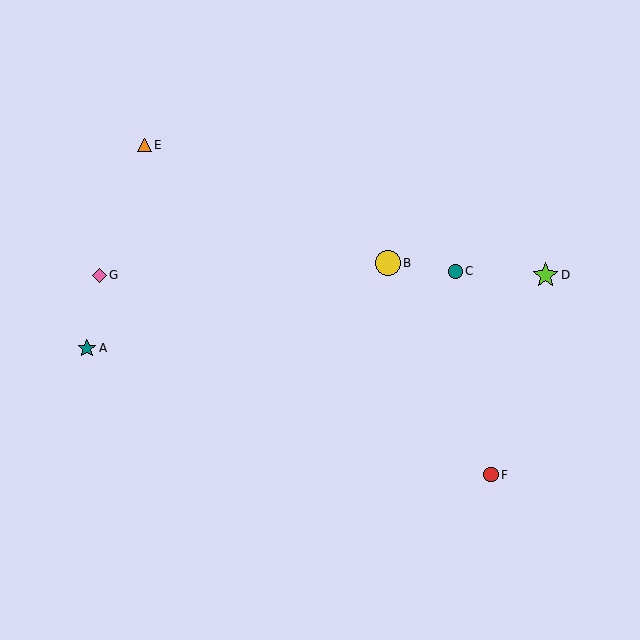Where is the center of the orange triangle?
The center of the orange triangle is at (145, 145).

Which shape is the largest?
The lime star (labeled D) is the largest.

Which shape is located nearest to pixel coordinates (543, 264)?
The lime star (labeled D) at (546, 275) is nearest to that location.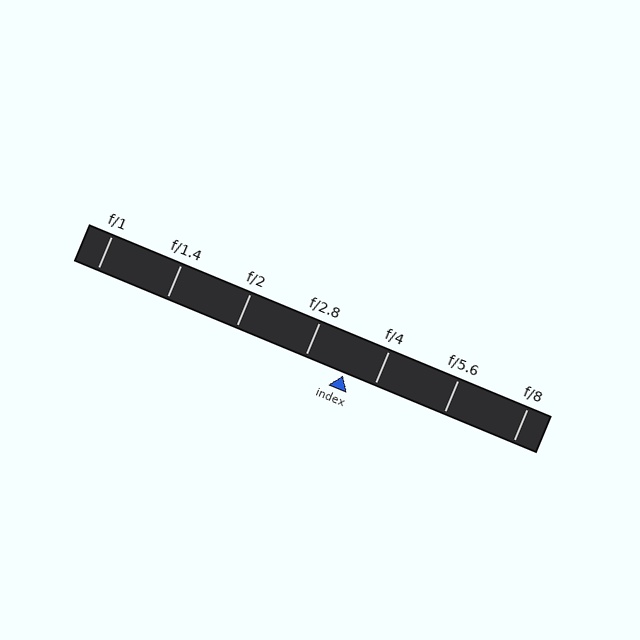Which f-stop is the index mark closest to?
The index mark is closest to f/4.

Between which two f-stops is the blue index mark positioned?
The index mark is between f/2.8 and f/4.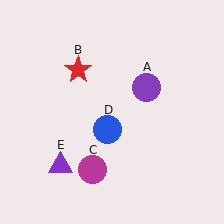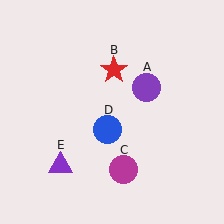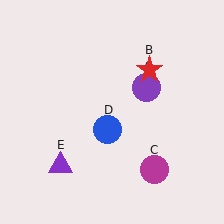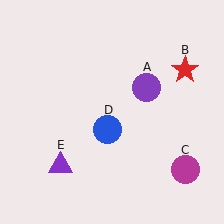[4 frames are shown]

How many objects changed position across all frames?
2 objects changed position: red star (object B), magenta circle (object C).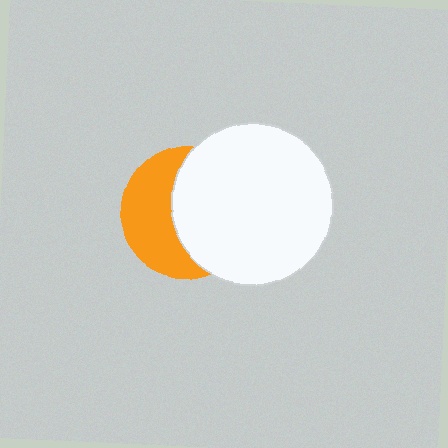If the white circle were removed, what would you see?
You would see the complete orange circle.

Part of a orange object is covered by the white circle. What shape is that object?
It is a circle.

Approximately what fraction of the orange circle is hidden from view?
Roughly 55% of the orange circle is hidden behind the white circle.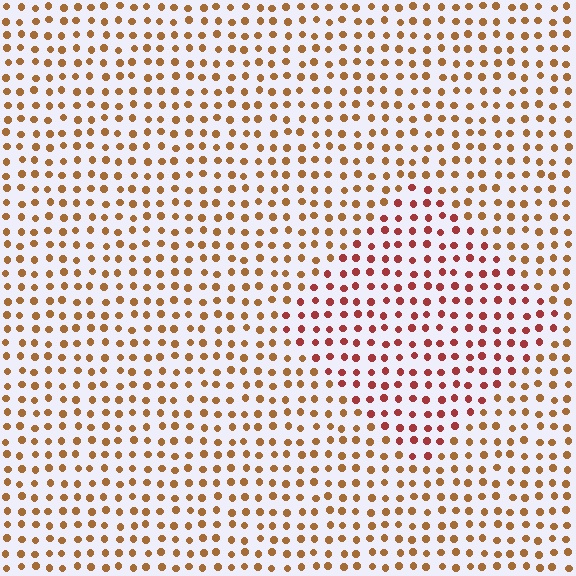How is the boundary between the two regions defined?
The boundary is defined purely by a slight shift in hue (about 32 degrees). Spacing, size, and orientation are identical on both sides.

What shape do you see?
I see a diamond.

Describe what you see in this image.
The image is filled with small brown elements in a uniform arrangement. A diamond-shaped region is visible where the elements are tinted to a slightly different hue, forming a subtle color boundary.